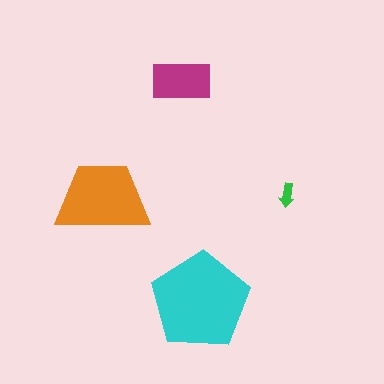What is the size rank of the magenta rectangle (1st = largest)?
3rd.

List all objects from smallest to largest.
The green arrow, the magenta rectangle, the orange trapezoid, the cyan pentagon.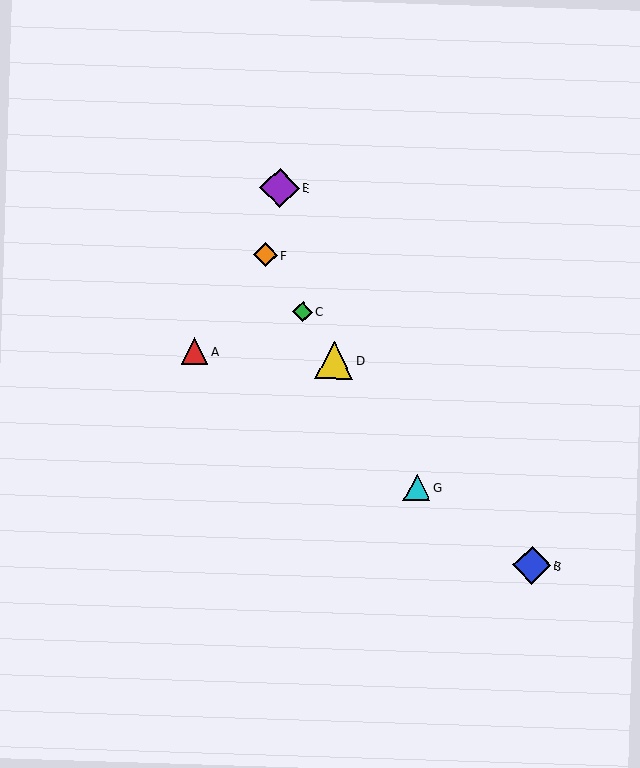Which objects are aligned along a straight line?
Objects C, D, F, G are aligned along a straight line.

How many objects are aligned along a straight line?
4 objects (C, D, F, G) are aligned along a straight line.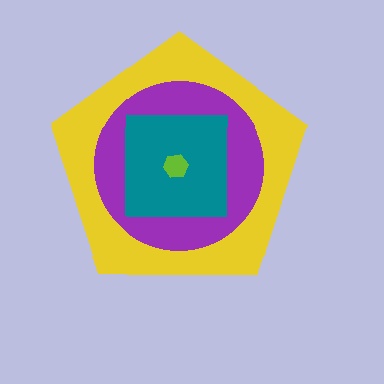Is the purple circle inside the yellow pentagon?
Yes.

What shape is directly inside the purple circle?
The teal square.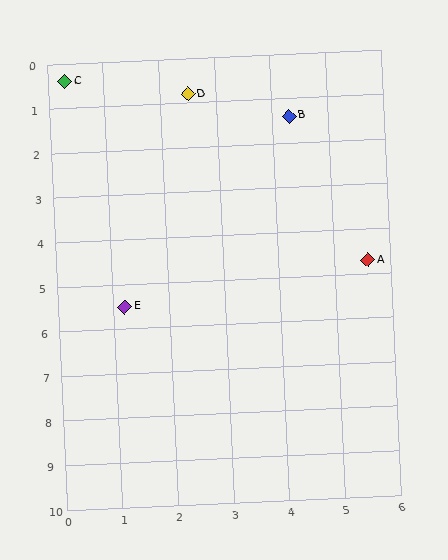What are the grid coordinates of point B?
Point B is at approximately (4.3, 1.4).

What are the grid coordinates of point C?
Point C is at approximately (0.3, 0.4).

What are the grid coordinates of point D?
Point D is at approximately (2.5, 0.8).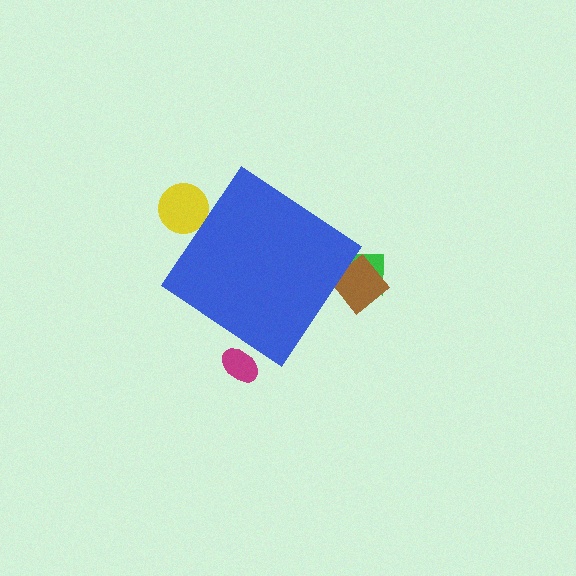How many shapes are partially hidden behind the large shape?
4 shapes are partially hidden.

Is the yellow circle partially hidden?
Yes, the yellow circle is partially hidden behind the blue diamond.